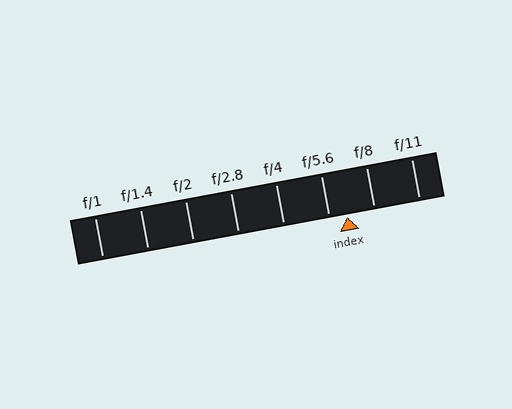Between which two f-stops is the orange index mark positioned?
The index mark is between f/5.6 and f/8.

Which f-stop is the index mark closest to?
The index mark is closest to f/5.6.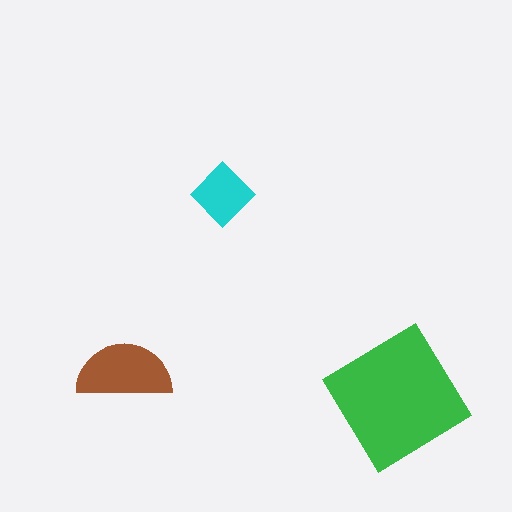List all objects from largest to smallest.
The green diamond, the brown semicircle, the cyan diamond.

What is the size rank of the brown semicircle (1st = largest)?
2nd.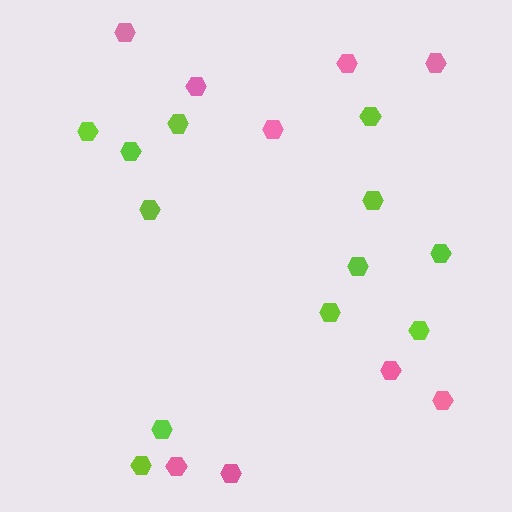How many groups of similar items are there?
There are 2 groups: one group of pink hexagons (9) and one group of lime hexagons (12).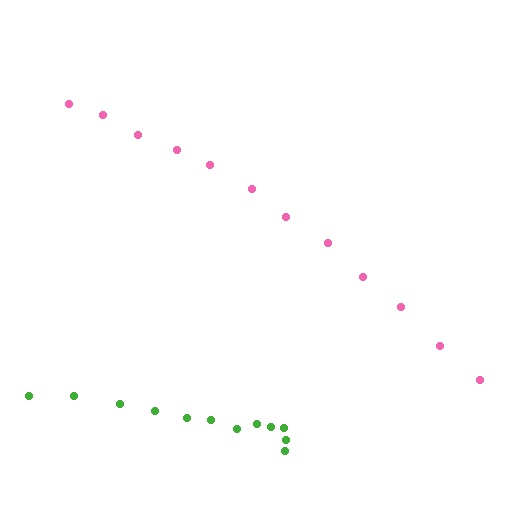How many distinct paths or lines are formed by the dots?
There are 2 distinct paths.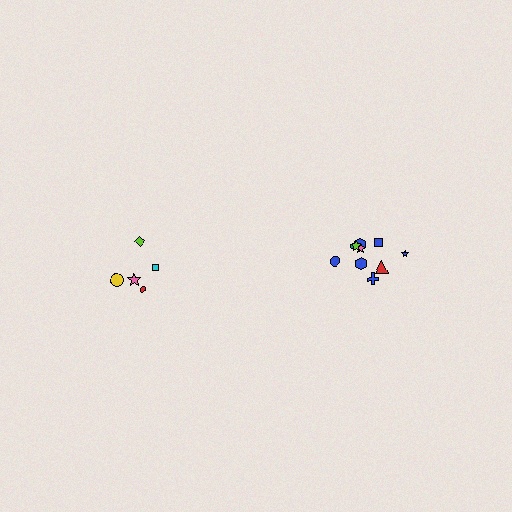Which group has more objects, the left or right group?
The right group.